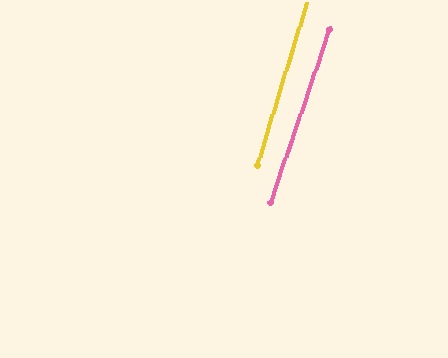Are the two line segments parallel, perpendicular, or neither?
Parallel — their directions differ by only 1.9°.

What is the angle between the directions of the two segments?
Approximately 2 degrees.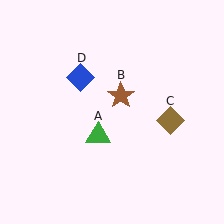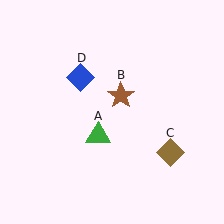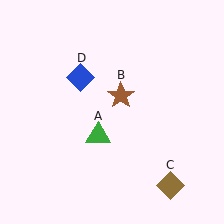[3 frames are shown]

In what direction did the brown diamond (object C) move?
The brown diamond (object C) moved down.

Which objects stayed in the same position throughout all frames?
Green triangle (object A) and brown star (object B) and blue diamond (object D) remained stationary.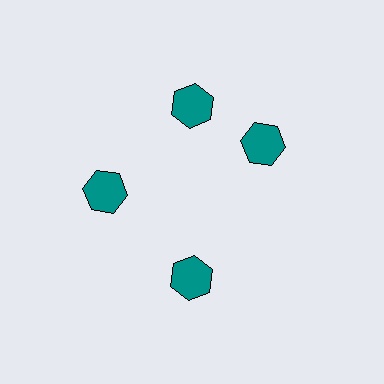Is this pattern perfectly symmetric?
No. The 4 teal hexagons are arranged in a ring, but one element near the 3 o'clock position is rotated out of alignment along the ring, breaking the 4-fold rotational symmetry.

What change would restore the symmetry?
The symmetry would be restored by rotating it back into even spacing with its neighbors so that all 4 hexagons sit at equal angles and equal distance from the center.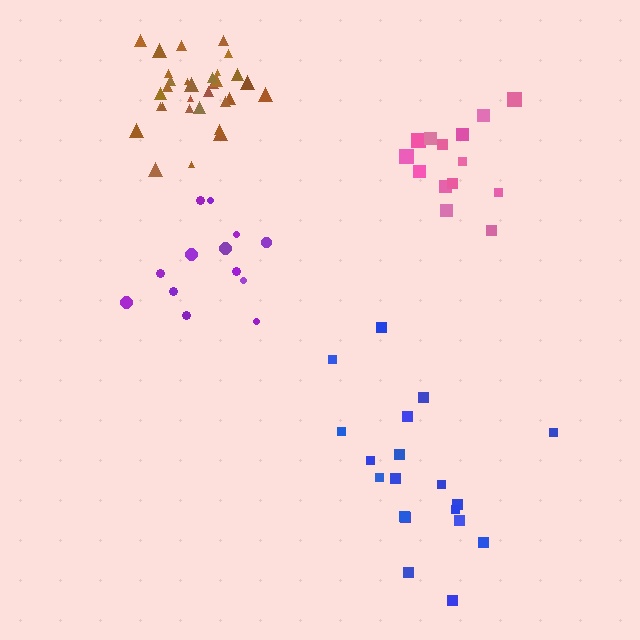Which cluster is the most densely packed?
Brown.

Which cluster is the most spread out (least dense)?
Blue.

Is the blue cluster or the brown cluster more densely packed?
Brown.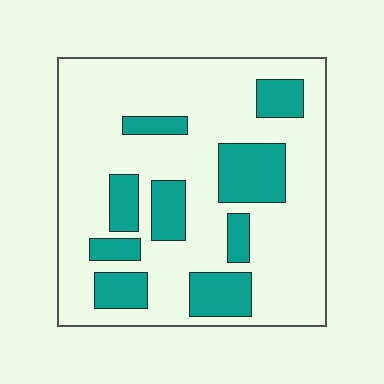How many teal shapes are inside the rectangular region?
9.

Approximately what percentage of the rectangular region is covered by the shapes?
Approximately 25%.